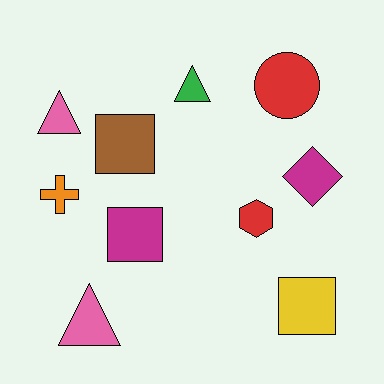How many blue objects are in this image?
There are no blue objects.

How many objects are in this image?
There are 10 objects.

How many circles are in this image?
There is 1 circle.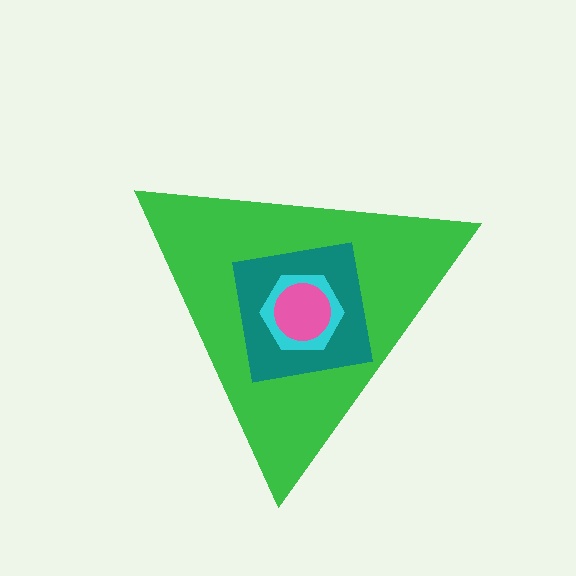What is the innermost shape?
The pink circle.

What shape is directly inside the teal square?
The cyan hexagon.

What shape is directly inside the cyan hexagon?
The pink circle.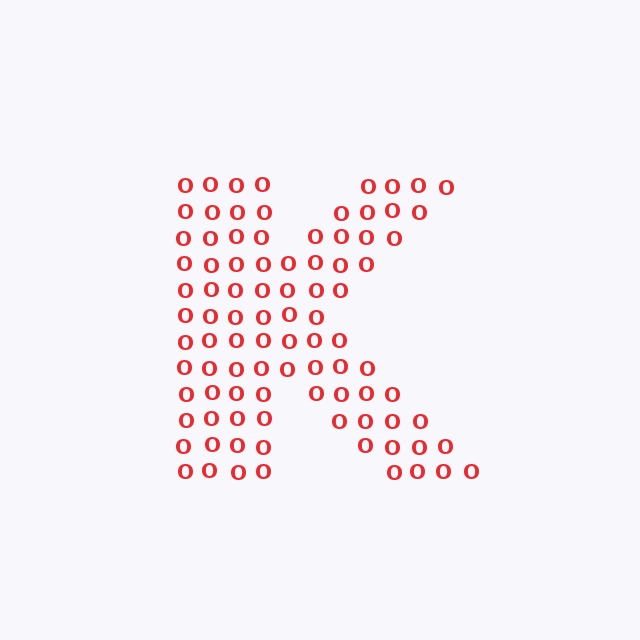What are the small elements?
The small elements are letter O's.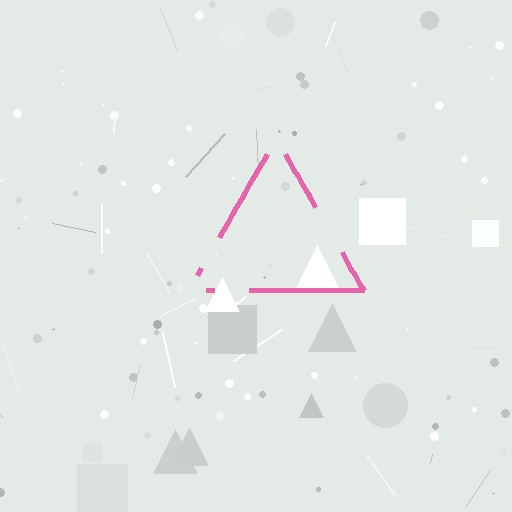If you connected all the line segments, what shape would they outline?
They would outline a triangle.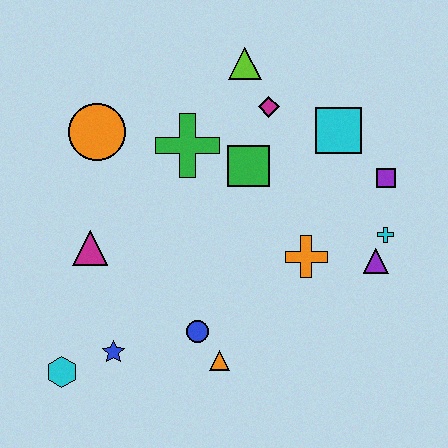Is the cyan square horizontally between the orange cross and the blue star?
No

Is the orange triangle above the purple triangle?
No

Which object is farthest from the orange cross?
The cyan hexagon is farthest from the orange cross.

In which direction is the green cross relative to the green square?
The green cross is to the left of the green square.